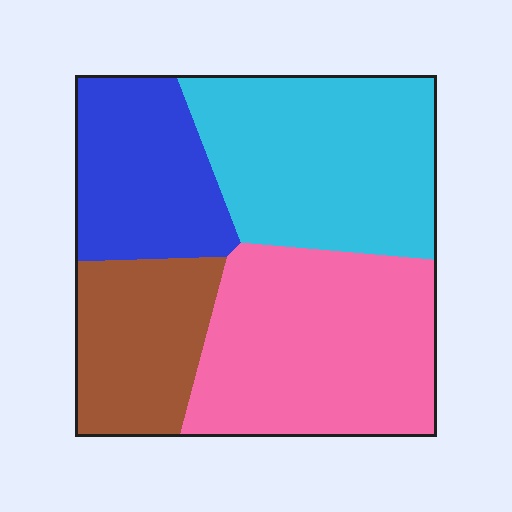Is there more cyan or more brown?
Cyan.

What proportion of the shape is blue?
Blue takes up between a sixth and a third of the shape.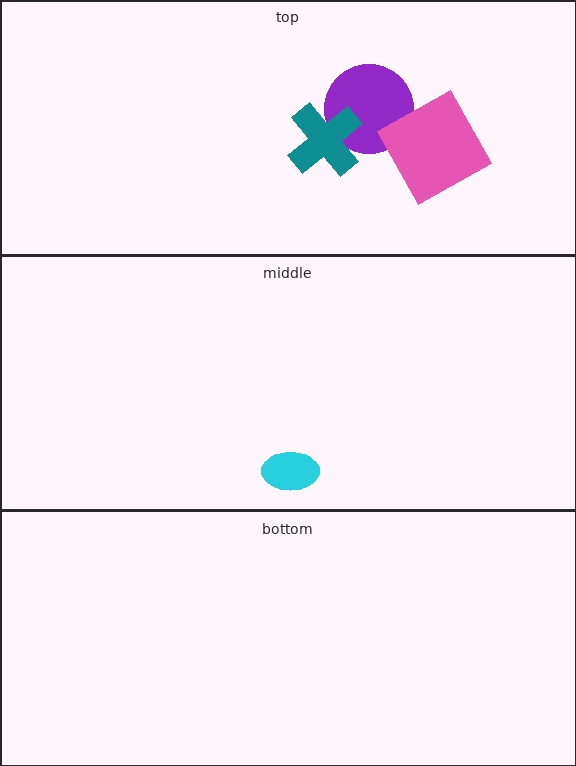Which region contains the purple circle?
The top region.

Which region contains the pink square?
The top region.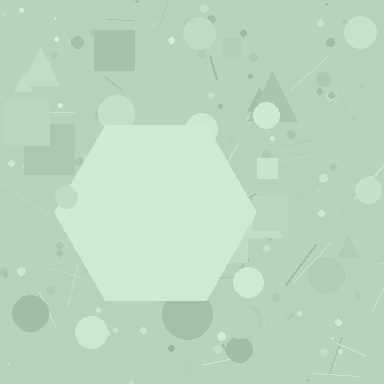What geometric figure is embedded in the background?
A hexagon is embedded in the background.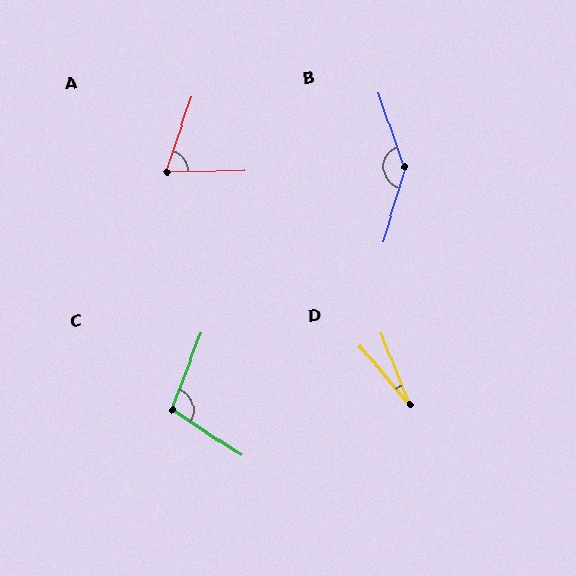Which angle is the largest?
B, at approximately 144 degrees.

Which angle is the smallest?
D, at approximately 18 degrees.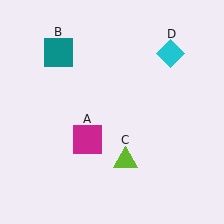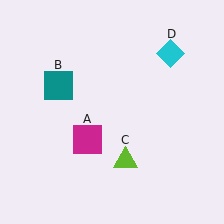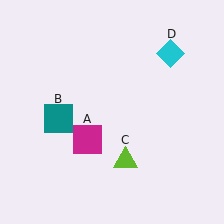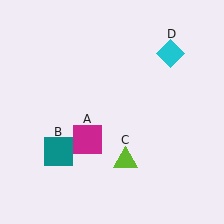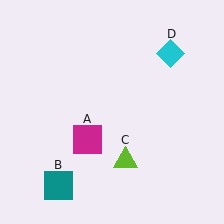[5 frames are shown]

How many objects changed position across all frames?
1 object changed position: teal square (object B).